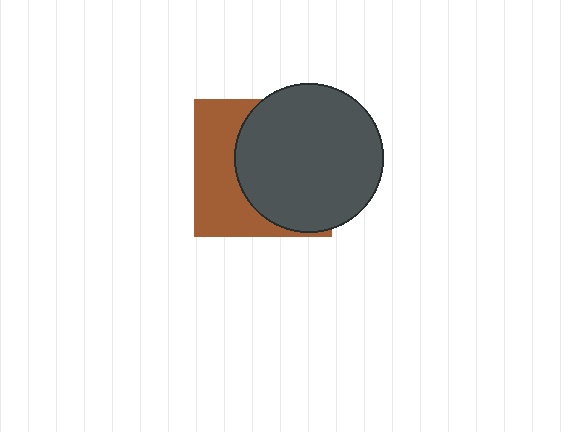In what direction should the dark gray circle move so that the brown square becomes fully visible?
The dark gray circle should move right. That is the shortest direction to clear the overlap and leave the brown square fully visible.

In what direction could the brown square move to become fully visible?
The brown square could move left. That would shift it out from behind the dark gray circle entirely.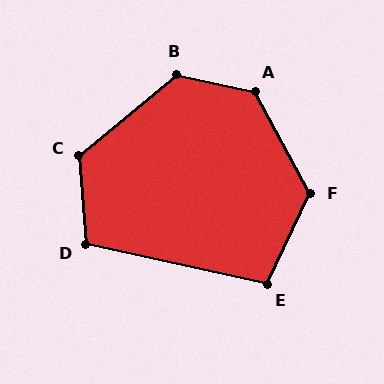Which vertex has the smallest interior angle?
E, at approximately 103 degrees.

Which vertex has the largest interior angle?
A, at approximately 131 degrees.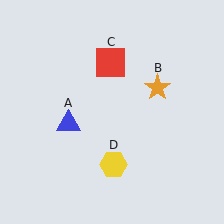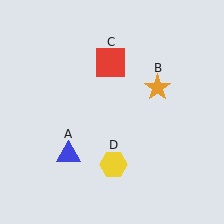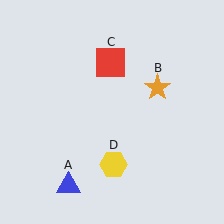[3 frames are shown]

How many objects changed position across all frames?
1 object changed position: blue triangle (object A).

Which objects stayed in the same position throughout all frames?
Orange star (object B) and red square (object C) and yellow hexagon (object D) remained stationary.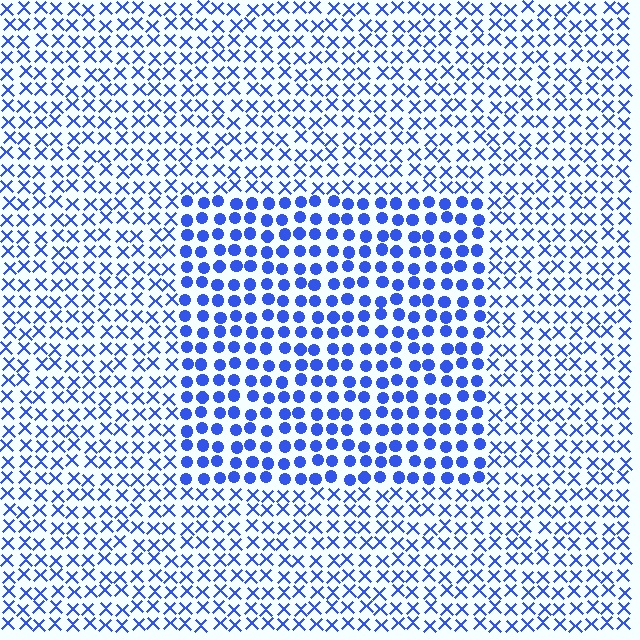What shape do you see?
I see a rectangle.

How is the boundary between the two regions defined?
The boundary is defined by a change in element shape: circles inside vs. X marks outside. All elements share the same color and spacing.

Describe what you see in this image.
The image is filled with small blue elements arranged in a uniform grid. A rectangle-shaped region contains circles, while the surrounding area contains X marks. The boundary is defined purely by the change in element shape.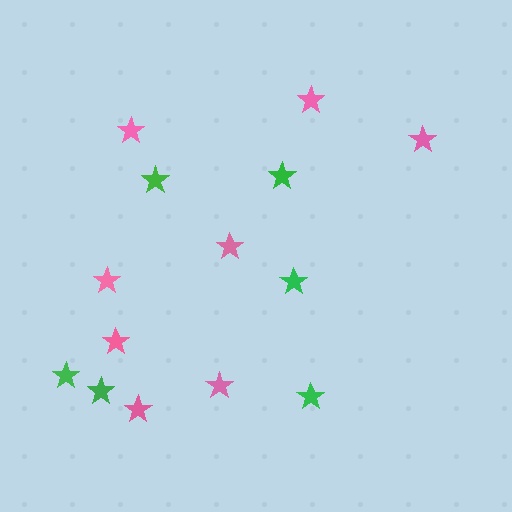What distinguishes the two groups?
There are 2 groups: one group of pink stars (8) and one group of green stars (6).